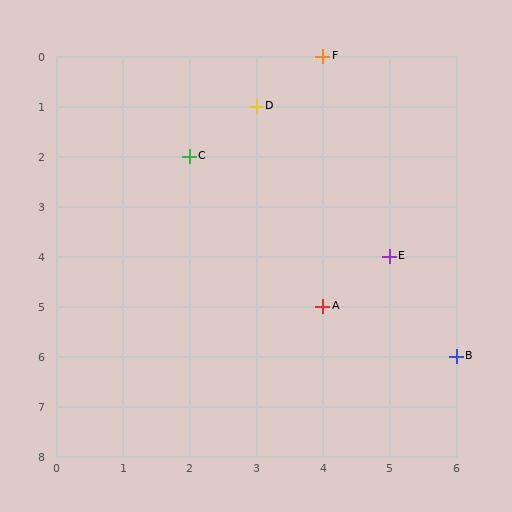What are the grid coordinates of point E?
Point E is at grid coordinates (5, 4).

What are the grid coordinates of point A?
Point A is at grid coordinates (4, 5).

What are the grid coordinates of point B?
Point B is at grid coordinates (6, 6).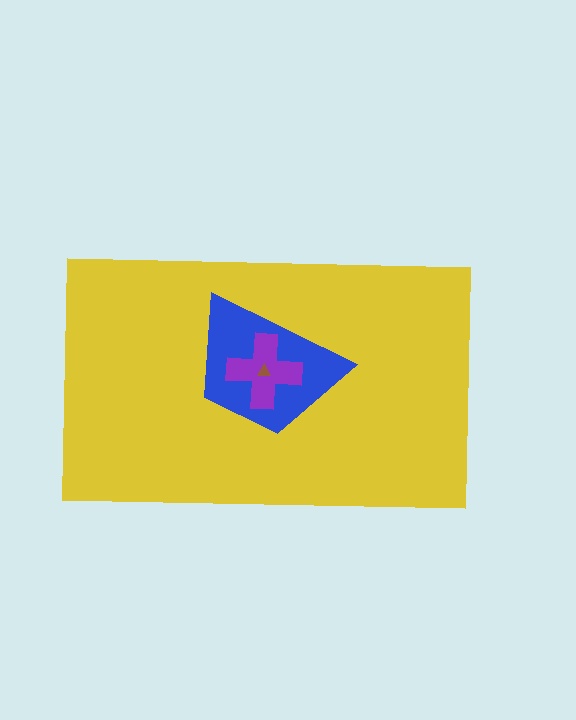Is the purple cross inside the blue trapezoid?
Yes.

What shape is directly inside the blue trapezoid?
The purple cross.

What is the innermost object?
The brown triangle.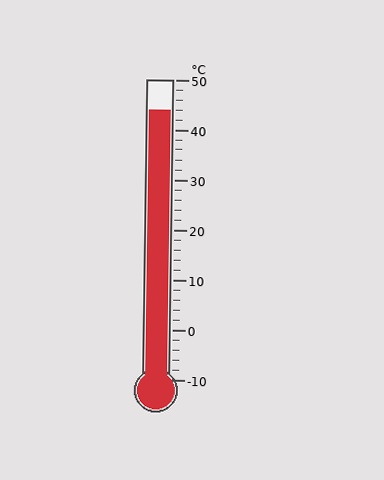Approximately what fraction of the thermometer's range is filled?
The thermometer is filled to approximately 90% of its range.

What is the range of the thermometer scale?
The thermometer scale ranges from -10°C to 50°C.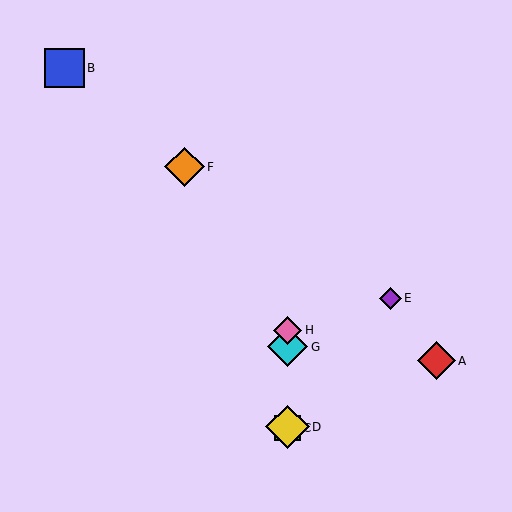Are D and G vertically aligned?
Yes, both are at x≈287.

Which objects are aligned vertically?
Objects C, D, G, H are aligned vertically.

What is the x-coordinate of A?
Object A is at x≈436.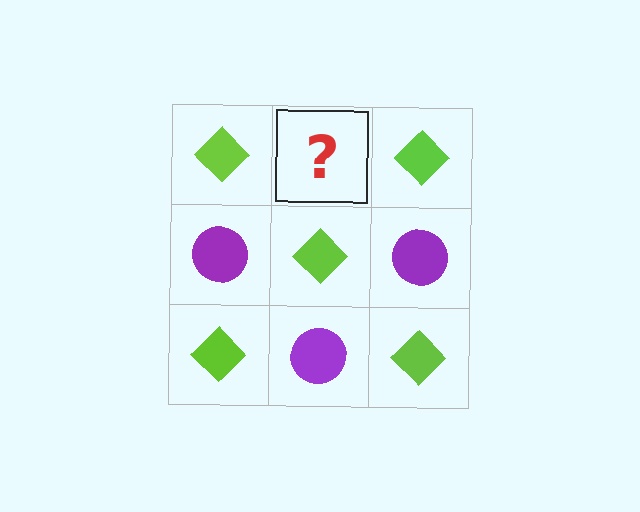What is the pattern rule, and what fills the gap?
The rule is that it alternates lime diamond and purple circle in a checkerboard pattern. The gap should be filled with a purple circle.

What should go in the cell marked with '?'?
The missing cell should contain a purple circle.